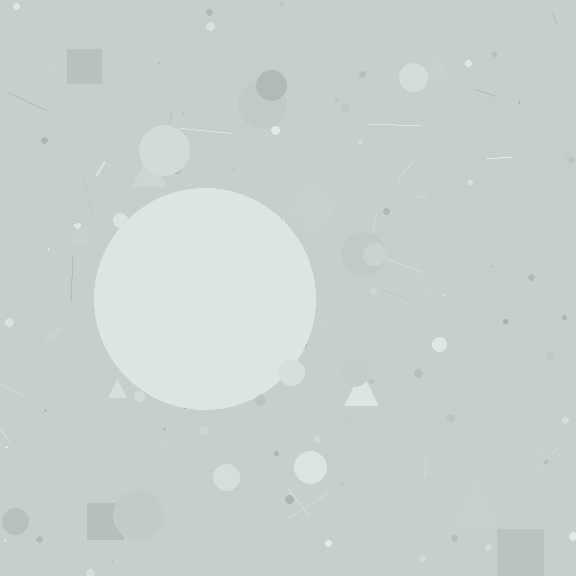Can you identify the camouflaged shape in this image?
The camouflaged shape is a circle.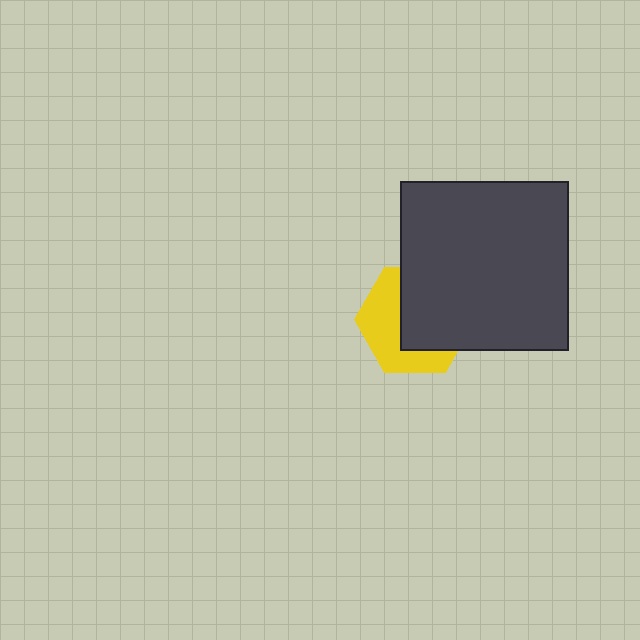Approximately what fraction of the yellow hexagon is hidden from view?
Roughly 55% of the yellow hexagon is hidden behind the dark gray square.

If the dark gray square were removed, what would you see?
You would see the complete yellow hexagon.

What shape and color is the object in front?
The object in front is a dark gray square.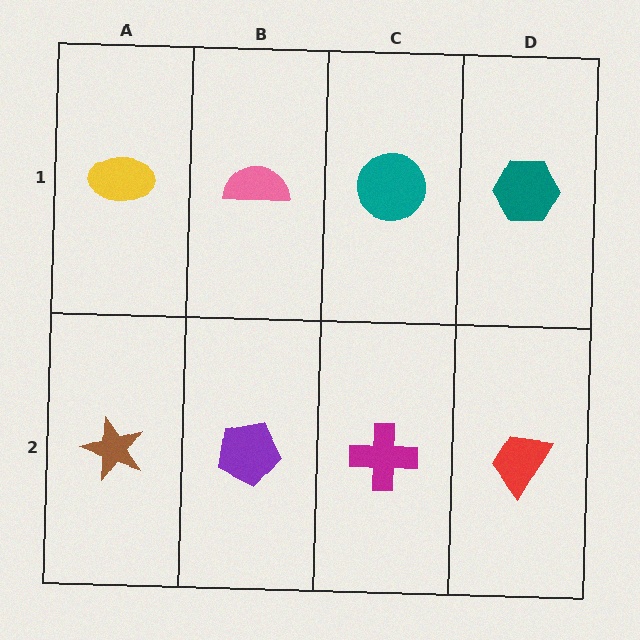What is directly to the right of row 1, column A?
A pink semicircle.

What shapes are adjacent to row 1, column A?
A brown star (row 2, column A), a pink semicircle (row 1, column B).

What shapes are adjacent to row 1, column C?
A magenta cross (row 2, column C), a pink semicircle (row 1, column B), a teal hexagon (row 1, column D).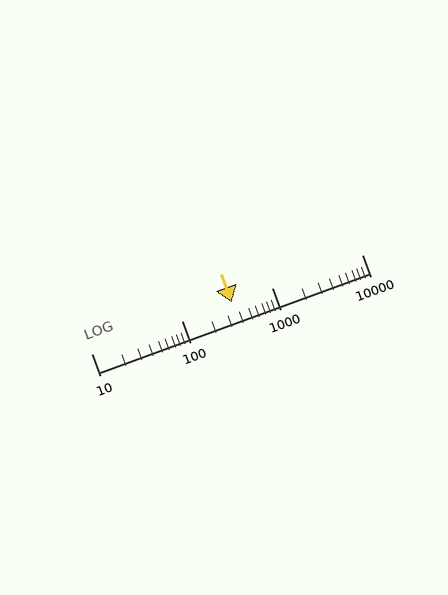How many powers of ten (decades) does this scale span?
The scale spans 3 decades, from 10 to 10000.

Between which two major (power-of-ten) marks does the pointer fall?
The pointer is between 100 and 1000.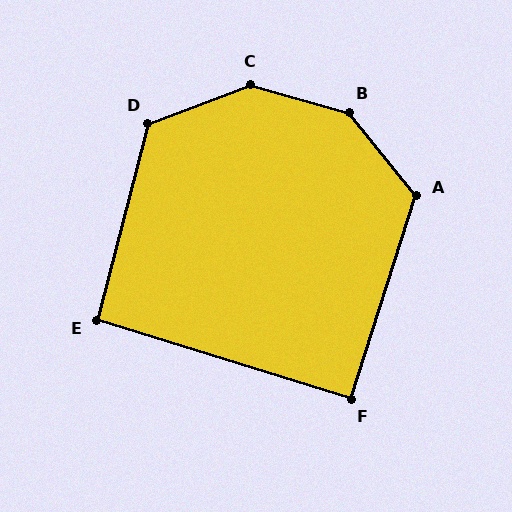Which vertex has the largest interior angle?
B, at approximately 144 degrees.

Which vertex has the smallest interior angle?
F, at approximately 91 degrees.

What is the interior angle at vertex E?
Approximately 93 degrees (approximately right).